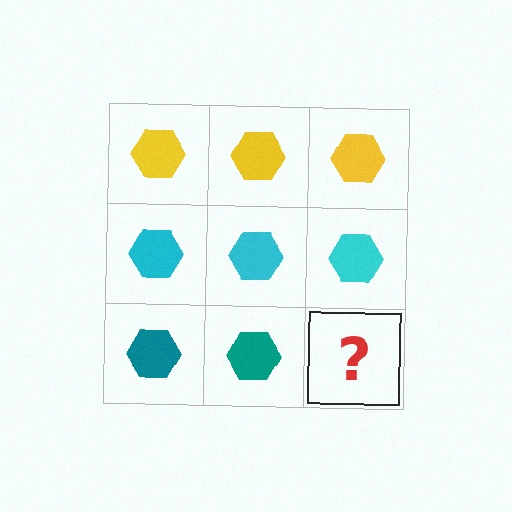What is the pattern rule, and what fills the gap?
The rule is that each row has a consistent color. The gap should be filled with a teal hexagon.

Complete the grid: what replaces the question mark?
The question mark should be replaced with a teal hexagon.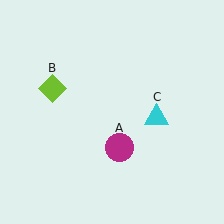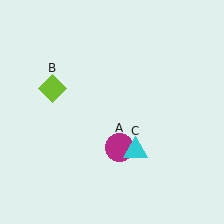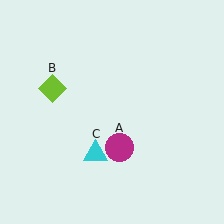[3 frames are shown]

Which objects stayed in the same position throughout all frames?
Magenta circle (object A) and lime diamond (object B) remained stationary.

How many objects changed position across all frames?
1 object changed position: cyan triangle (object C).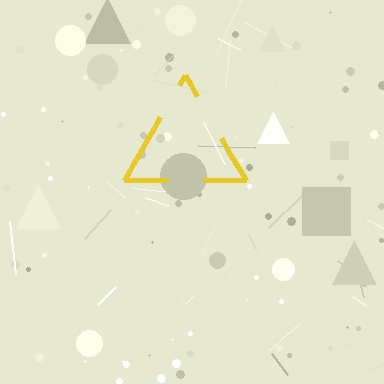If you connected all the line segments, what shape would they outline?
They would outline a triangle.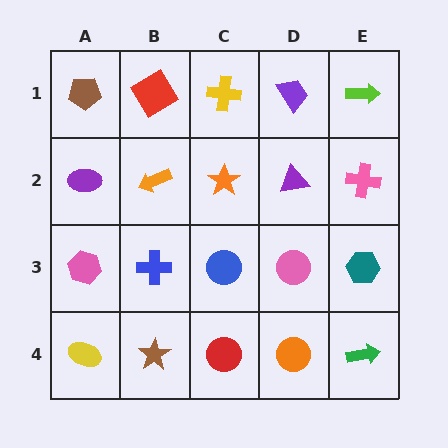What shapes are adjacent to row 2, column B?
A red diamond (row 1, column B), a blue cross (row 3, column B), a purple ellipse (row 2, column A), an orange star (row 2, column C).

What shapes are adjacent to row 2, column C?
A yellow cross (row 1, column C), a blue circle (row 3, column C), an orange arrow (row 2, column B), a purple triangle (row 2, column D).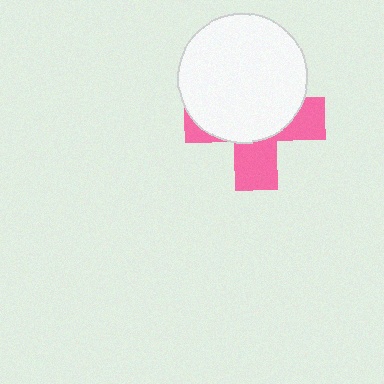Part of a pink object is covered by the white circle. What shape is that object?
It is a cross.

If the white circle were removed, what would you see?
You would see the complete pink cross.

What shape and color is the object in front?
The object in front is a white circle.